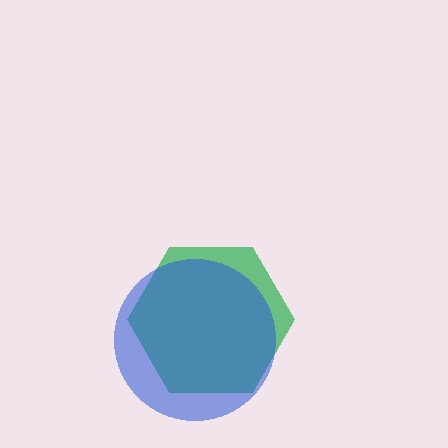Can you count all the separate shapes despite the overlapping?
Yes, there are 2 separate shapes.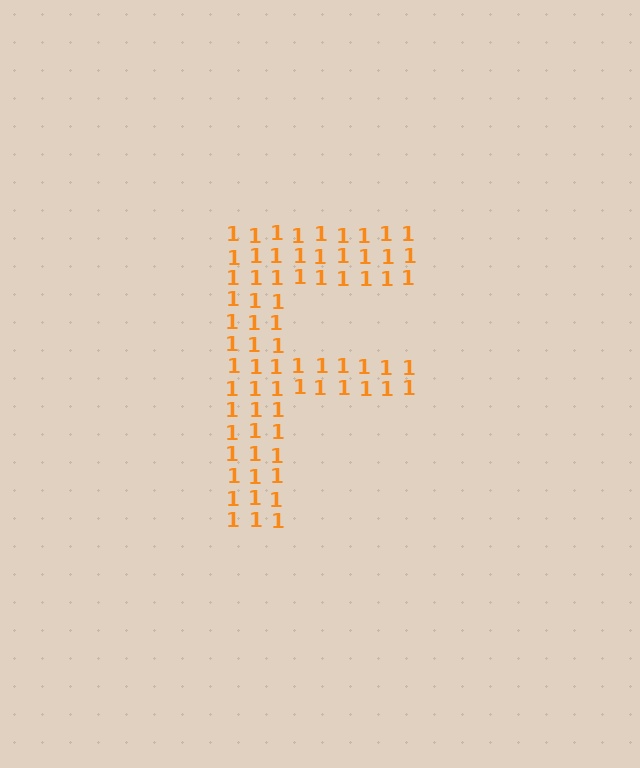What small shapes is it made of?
It is made of small digit 1's.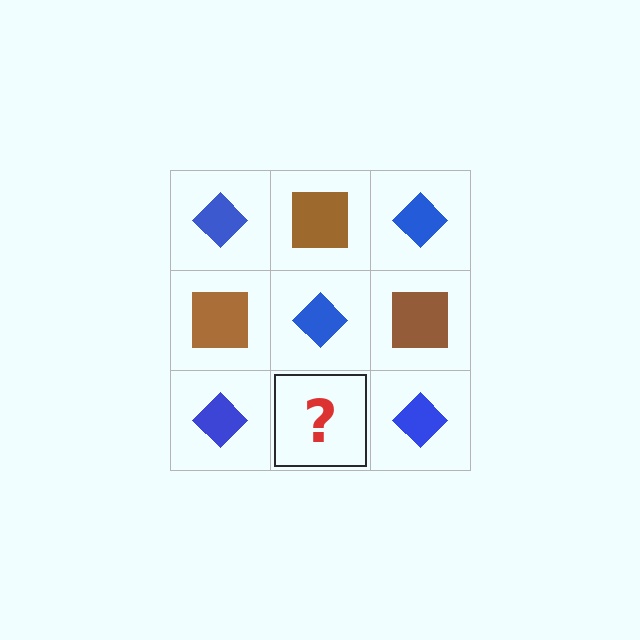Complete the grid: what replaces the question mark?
The question mark should be replaced with a brown square.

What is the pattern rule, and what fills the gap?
The rule is that it alternates blue diamond and brown square in a checkerboard pattern. The gap should be filled with a brown square.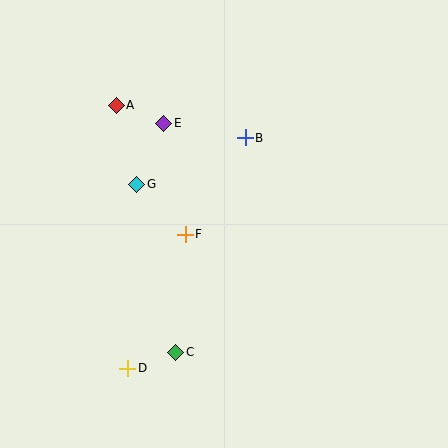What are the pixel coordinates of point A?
Point A is at (116, 105).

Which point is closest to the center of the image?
Point F at (185, 234) is closest to the center.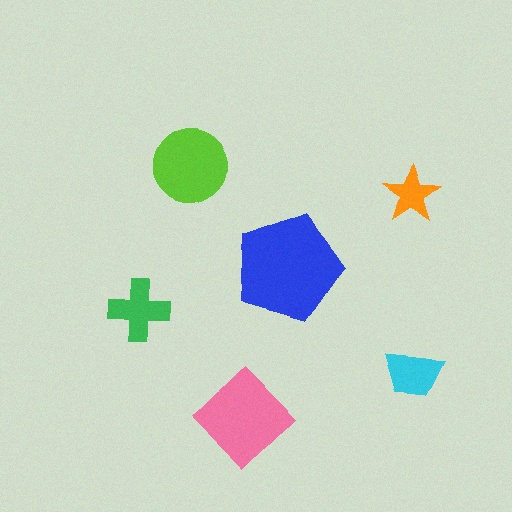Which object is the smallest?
The orange star.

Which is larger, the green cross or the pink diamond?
The pink diamond.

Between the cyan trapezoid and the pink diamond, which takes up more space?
The pink diamond.